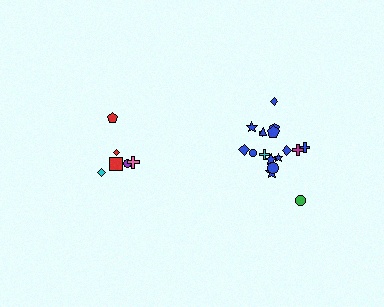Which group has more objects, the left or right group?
The right group.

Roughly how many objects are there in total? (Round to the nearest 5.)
Roughly 25 objects in total.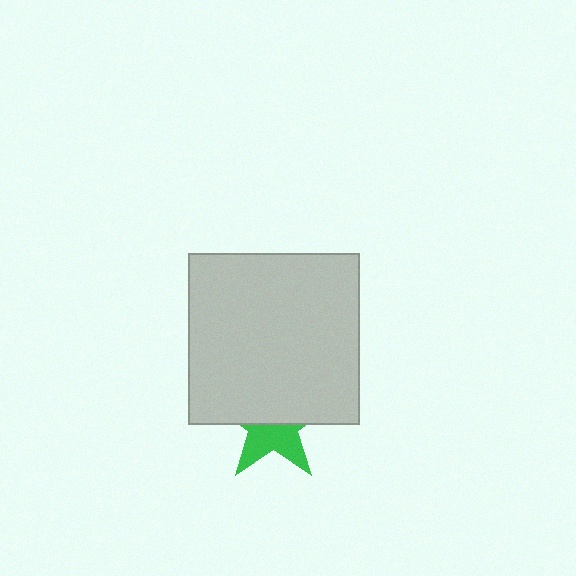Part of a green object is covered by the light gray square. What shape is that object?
It is a star.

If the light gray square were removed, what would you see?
You would see the complete green star.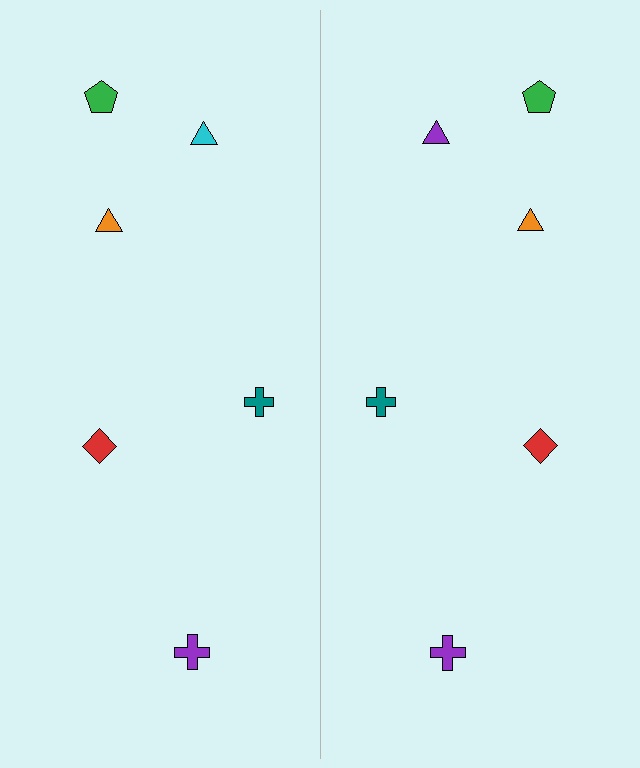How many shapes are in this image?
There are 12 shapes in this image.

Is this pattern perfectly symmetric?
No, the pattern is not perfectly symmetric. The purple triangle on the right side breaks the symmetry — its mirror counterpart is cyan.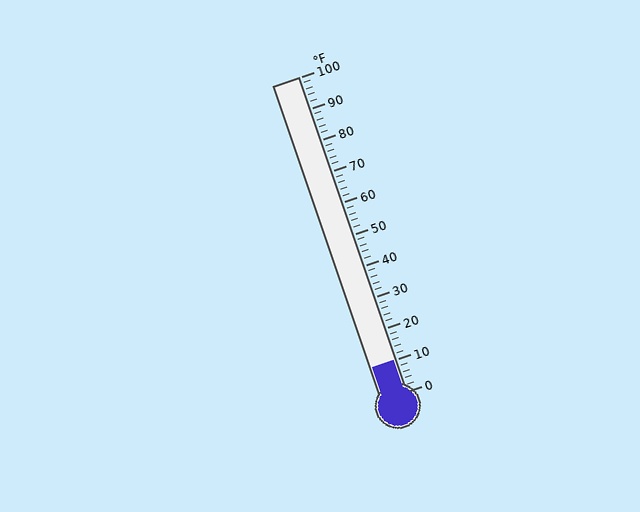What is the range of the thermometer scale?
The thermometer scale ranges from 0°F to 100°F.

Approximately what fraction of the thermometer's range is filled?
The thermometer is filled to approximately 10% of its range.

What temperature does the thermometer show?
The thermometer shows approximately 10°F.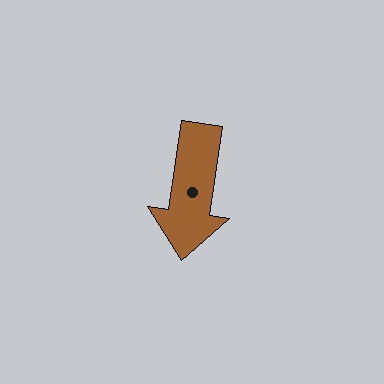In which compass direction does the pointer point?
South.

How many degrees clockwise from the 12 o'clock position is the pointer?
Approximately 189 degrees.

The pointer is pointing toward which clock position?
Roughly 6 o'clock.